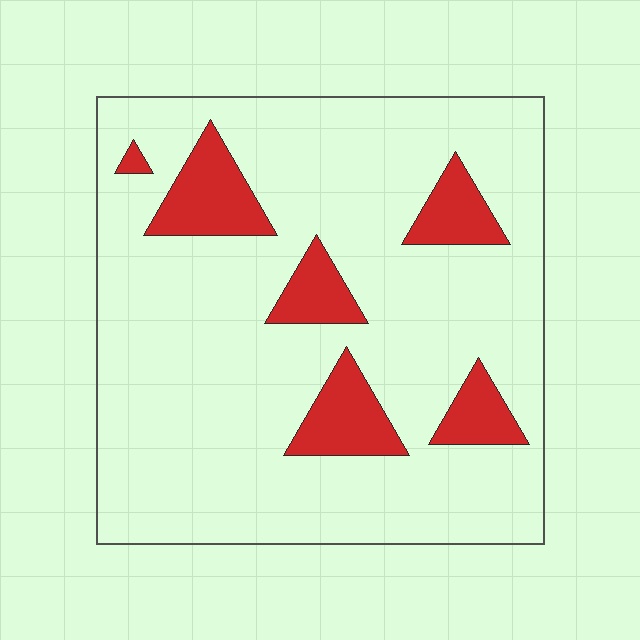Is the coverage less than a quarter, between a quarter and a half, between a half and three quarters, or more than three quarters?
Less than a quarter.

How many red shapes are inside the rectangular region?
6.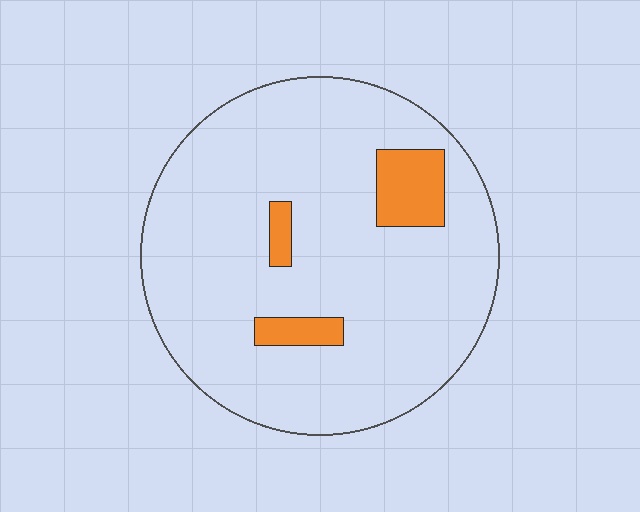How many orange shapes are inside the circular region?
3.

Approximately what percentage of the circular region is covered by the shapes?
Approximately 10%.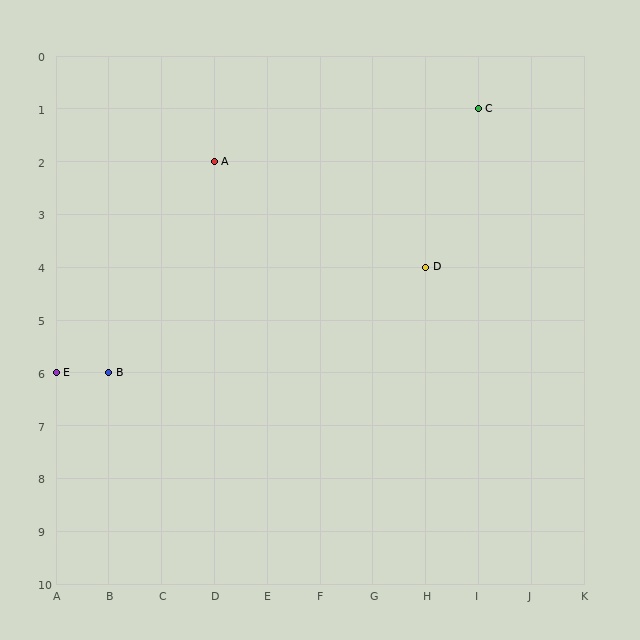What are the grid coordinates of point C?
Point C is at grid coordinates (I, 1).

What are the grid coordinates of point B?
Point B is at grid coordinates (B, 6).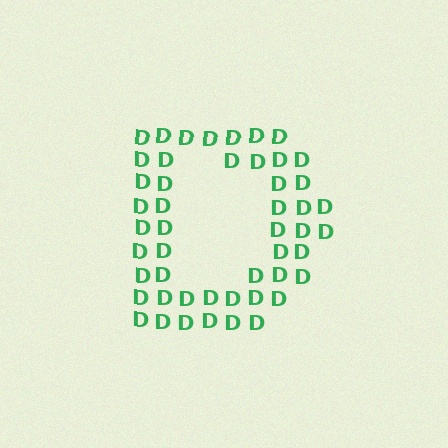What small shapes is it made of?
It is made of small letter D's.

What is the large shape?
The large shape is the letter D.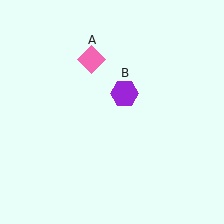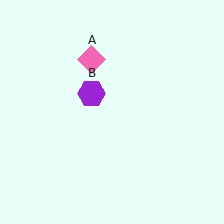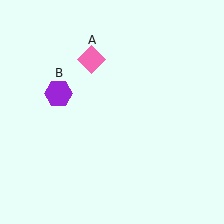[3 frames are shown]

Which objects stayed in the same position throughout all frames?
Pink diamond (object A) remained stationary.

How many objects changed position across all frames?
1 object changed position: purple hexagon (object B).